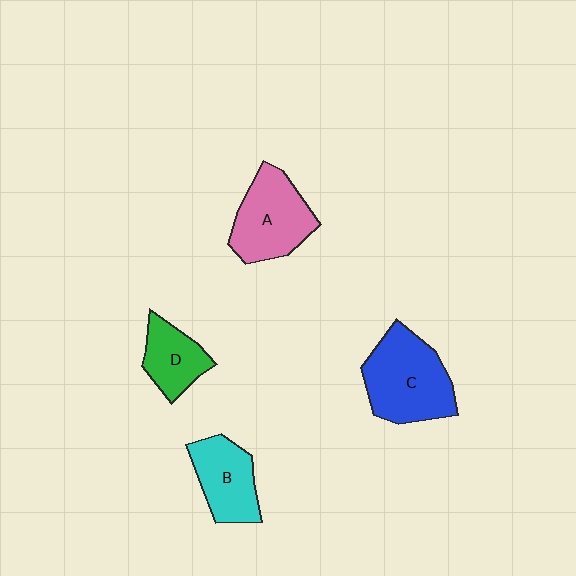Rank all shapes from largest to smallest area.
From largest to smallest: C (blue), A (pink), B (cyan), D (green).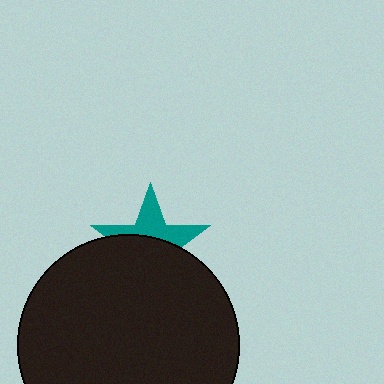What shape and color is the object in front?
The object in front is a black circle.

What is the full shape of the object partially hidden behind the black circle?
The partially hidden object is a teal star.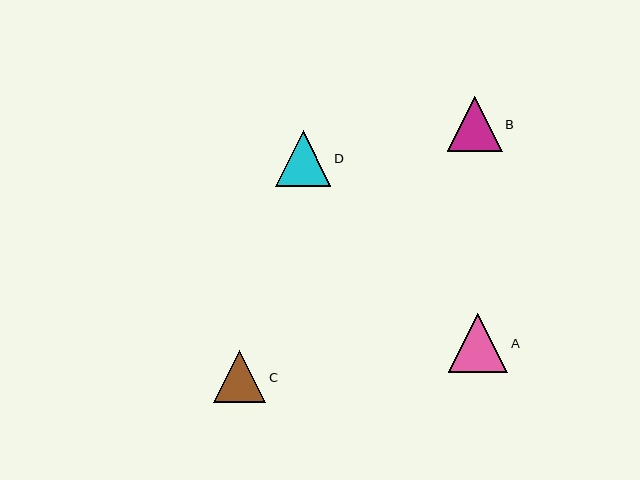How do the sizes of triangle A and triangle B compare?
Triangle A and triangle B are approximately the same size.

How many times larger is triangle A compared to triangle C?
Triangle A is approximately 1.1 times the size of triangle C.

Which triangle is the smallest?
Triangle C is the smallest with a size of approximately 52 pixels.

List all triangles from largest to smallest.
From largest to smallest: A, B, D, C.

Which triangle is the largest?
Triangle A is the largest with a size of approximately 59 pixels.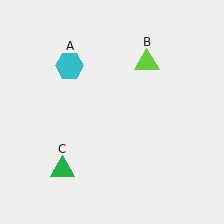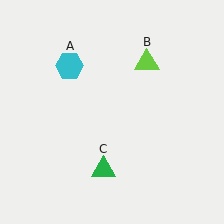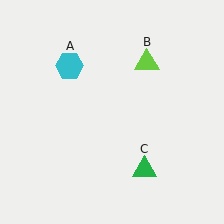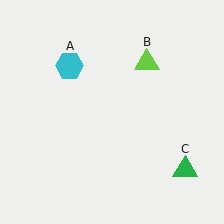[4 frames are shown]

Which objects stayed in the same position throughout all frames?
Cyan hexagon (object A) and lime triangle (object B) remained stationary.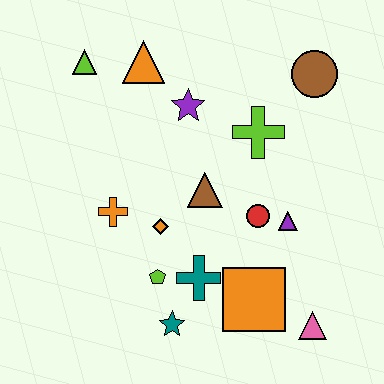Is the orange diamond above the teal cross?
Yes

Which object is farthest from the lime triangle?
The pink triangle is farthest from the lime triangle.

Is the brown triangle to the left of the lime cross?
Yes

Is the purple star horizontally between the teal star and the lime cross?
Yes